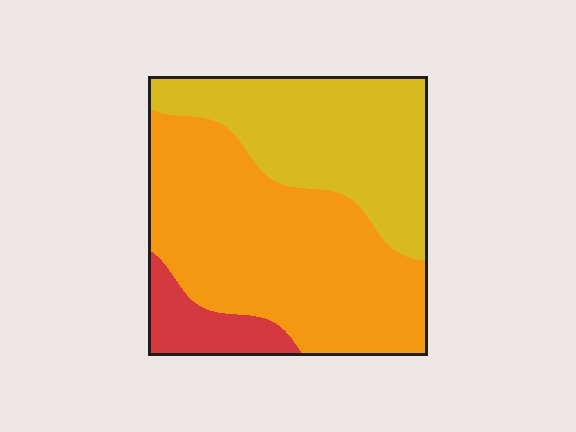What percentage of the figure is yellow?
Yellow covers 36% of the figure.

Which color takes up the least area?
Red, at roughly 10%.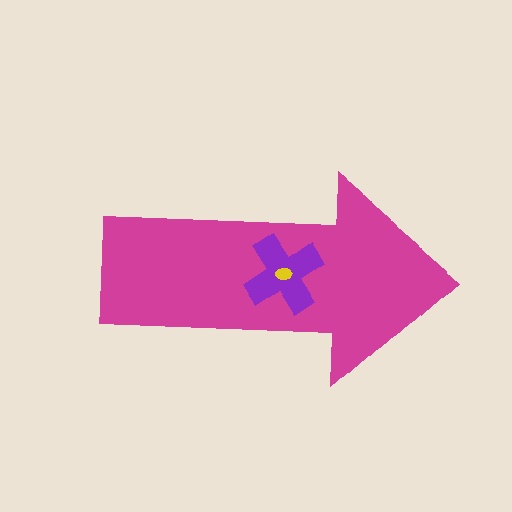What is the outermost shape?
The magenta arrow.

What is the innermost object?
The yellow ellipse.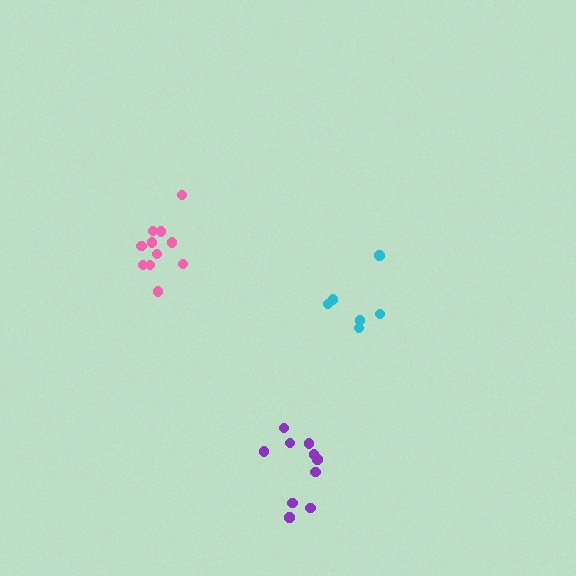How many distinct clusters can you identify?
There are 3 distinct clusters.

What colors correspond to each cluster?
The clusters are colored: cyan, pink, purple.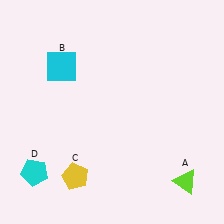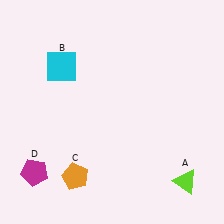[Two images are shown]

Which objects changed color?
C changed from yellow to orange. D changed from cyan to magenta.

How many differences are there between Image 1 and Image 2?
There are 2 differences between the two images.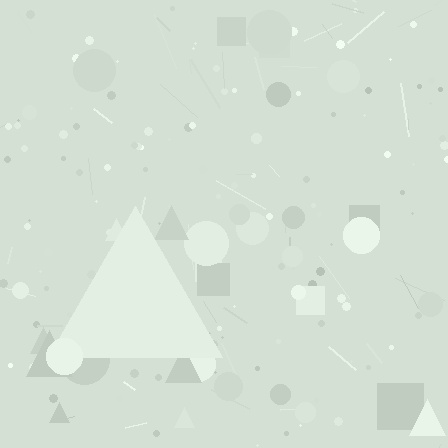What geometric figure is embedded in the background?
A triangle is embedded in the background.